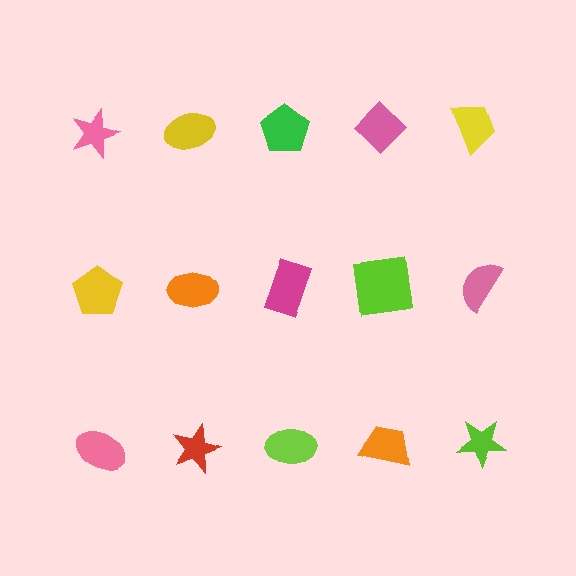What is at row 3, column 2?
A red star.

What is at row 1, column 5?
A yellow trapezoid.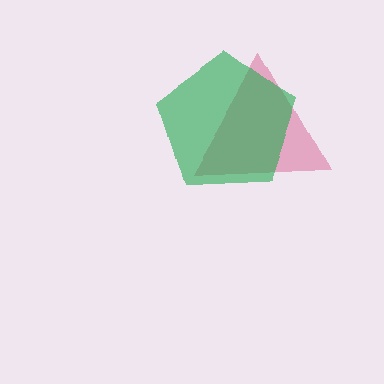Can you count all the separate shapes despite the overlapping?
Yes, there are 2 separate shapes.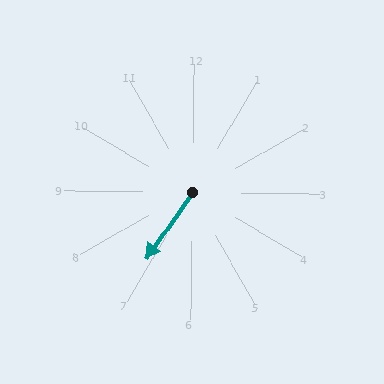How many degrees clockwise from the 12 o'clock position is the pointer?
Approximately 214 degrees.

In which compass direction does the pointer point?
Southwest.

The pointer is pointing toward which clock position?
Roughly 7 o'clock.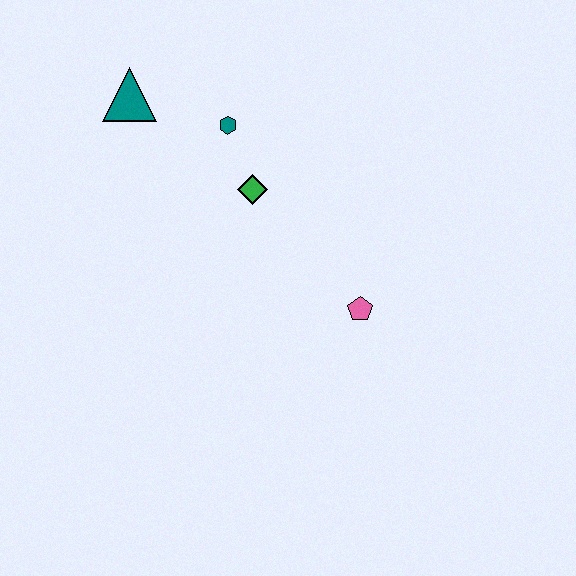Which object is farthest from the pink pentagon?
The teal triangle is farthest from the pink pentagon.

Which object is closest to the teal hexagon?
The green diamond is closest to the teal hexagon.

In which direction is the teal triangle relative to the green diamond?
The teal triangle is to the left of the green diamond.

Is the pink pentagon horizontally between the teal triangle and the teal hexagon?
No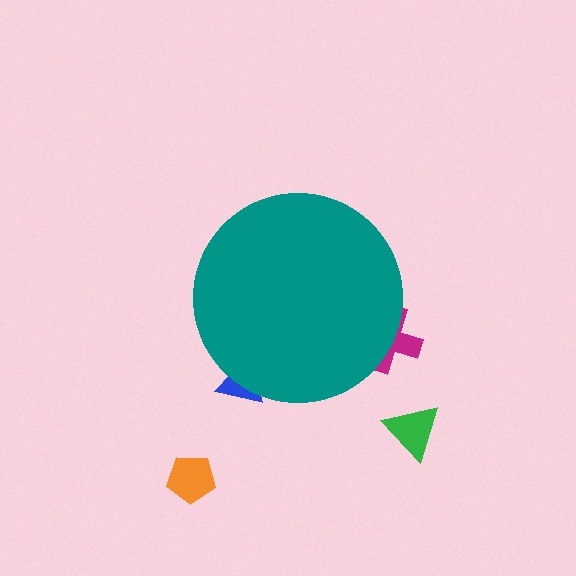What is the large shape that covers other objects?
A teal circle.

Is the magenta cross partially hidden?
Yes, the magenta cross is partially hidden behind the teal circle.